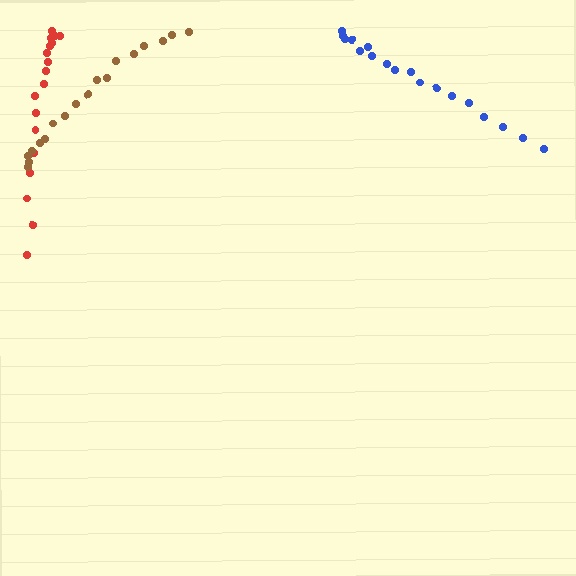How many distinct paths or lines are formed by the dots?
There are 3 distinct paths.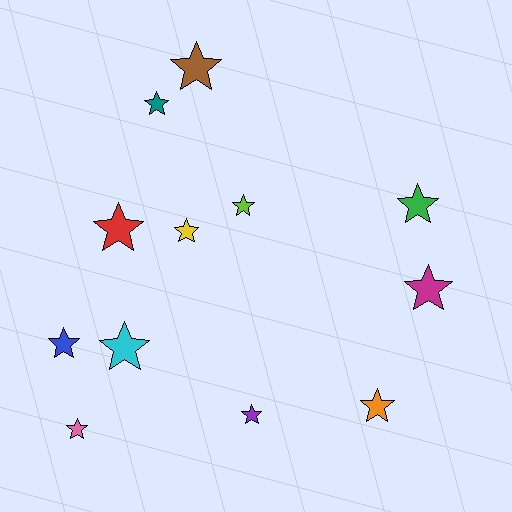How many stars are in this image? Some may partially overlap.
There are 12 stars.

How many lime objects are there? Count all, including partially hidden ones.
There is 1 lime object.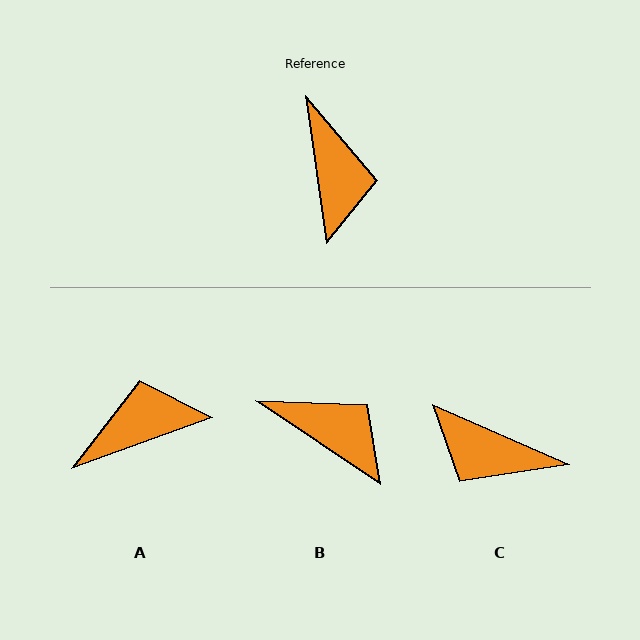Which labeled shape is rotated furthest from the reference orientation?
C, about 122 degrees away.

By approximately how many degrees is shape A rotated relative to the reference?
Approximately 102 degrees counter-clockwise.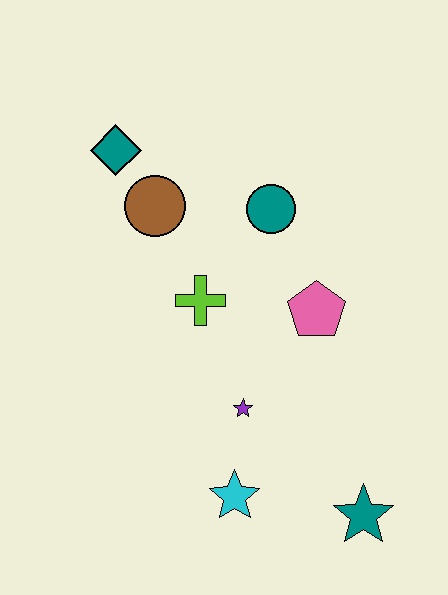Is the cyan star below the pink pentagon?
Yes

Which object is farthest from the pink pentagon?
The teal diamond is farthest from the pink pentagon.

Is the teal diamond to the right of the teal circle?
No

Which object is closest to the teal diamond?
The brown circle is closest to the teal diamond.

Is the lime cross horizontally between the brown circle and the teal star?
Yes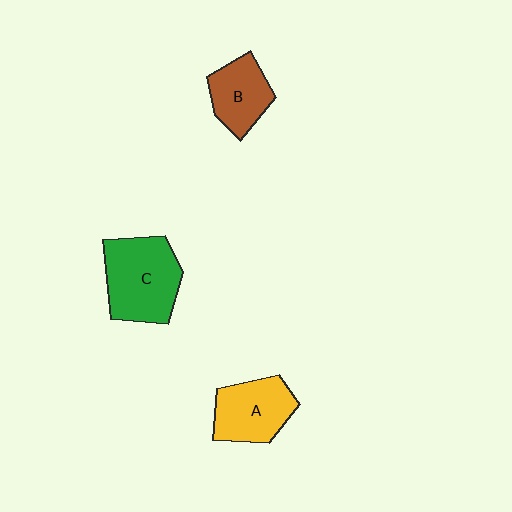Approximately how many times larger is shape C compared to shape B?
Approximately 1.6 times.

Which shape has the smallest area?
Shape B (brown).